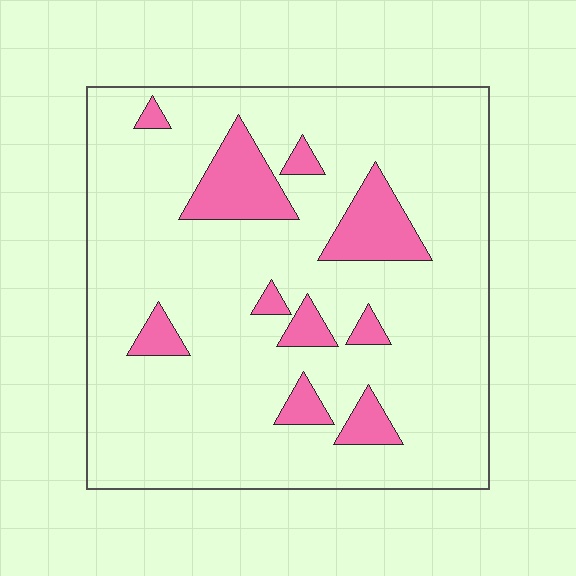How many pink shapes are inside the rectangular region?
10.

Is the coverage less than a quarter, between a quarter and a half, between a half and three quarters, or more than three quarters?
Less than a quarter.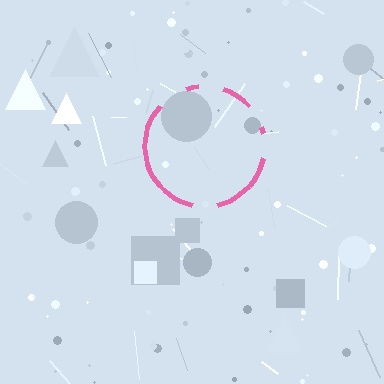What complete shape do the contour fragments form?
The contour fragments form a circle.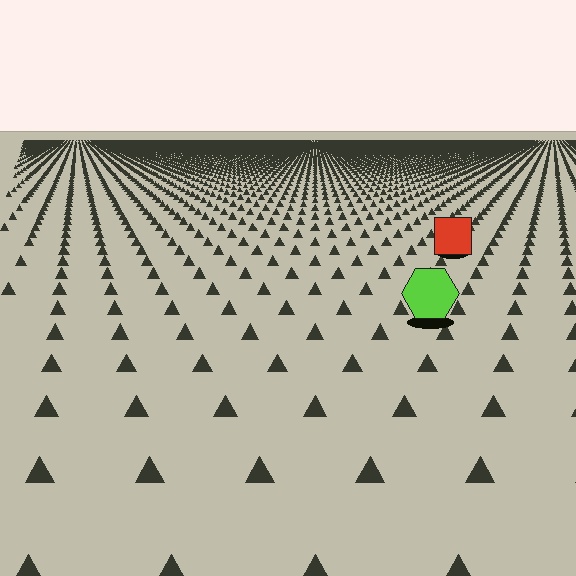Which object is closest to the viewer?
The lime hexagon is closest. The texture marks near it are larger and more spread out.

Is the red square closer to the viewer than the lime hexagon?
No. The lime hexagon is closer — you can tell from the texture gradient: the ground texture is coarser near it.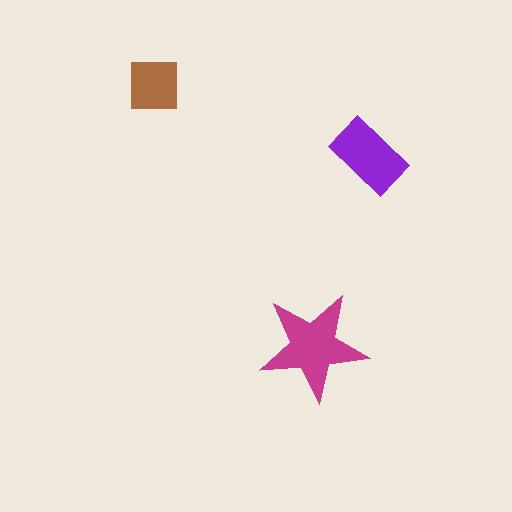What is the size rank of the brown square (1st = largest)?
3rd.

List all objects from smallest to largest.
The brown square, the purple rectangle, the magenta star.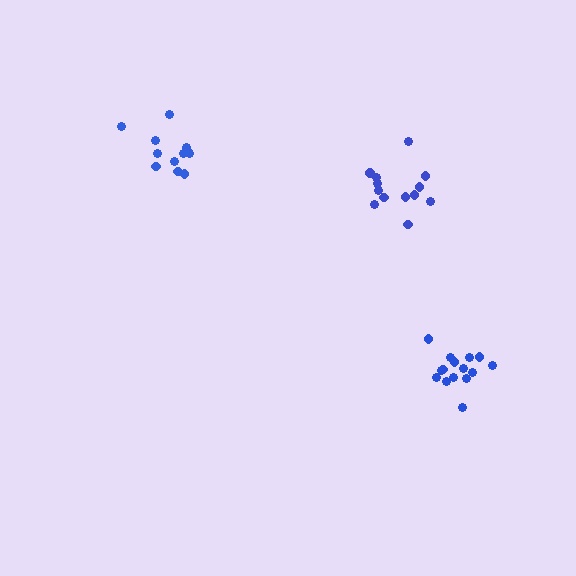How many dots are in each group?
Group 1: 12 dots, Group 2: 15 dots, Group 3: 13 dots (40 total).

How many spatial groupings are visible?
There are 3 spatial groupings.